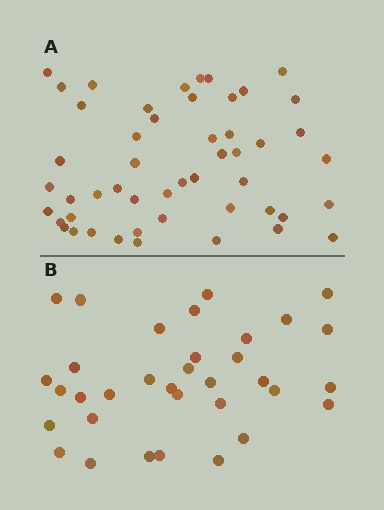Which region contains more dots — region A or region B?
Region A (the top region) has more dots.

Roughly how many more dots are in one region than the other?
Region A has approximately 15 more dots than region B.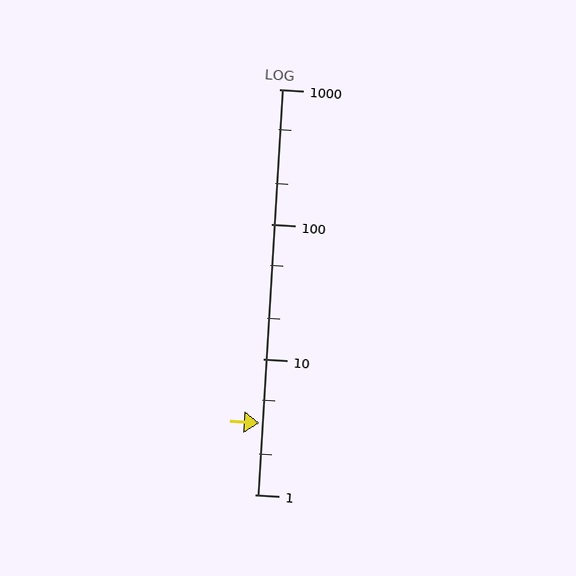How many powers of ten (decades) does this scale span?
The scale spans 3 decades, from 1 to 1000.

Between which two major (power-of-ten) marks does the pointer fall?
The pointer is between 1 and 10.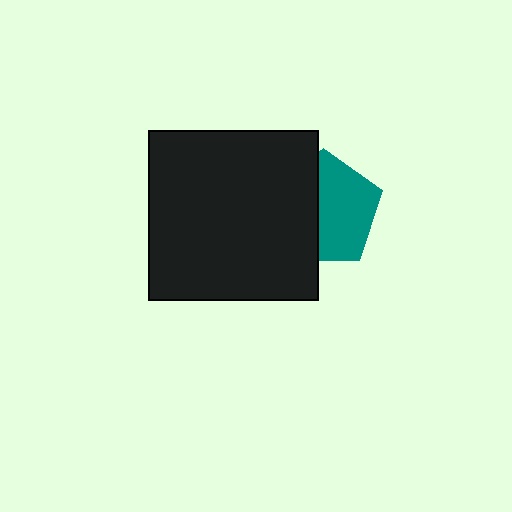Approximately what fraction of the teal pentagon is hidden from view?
Roughly 45% of the teal pentagon is hidden behind the black square.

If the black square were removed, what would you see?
You would see the complete teal pentagon.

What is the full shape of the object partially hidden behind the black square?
The partially hidden object is a teal pentagon.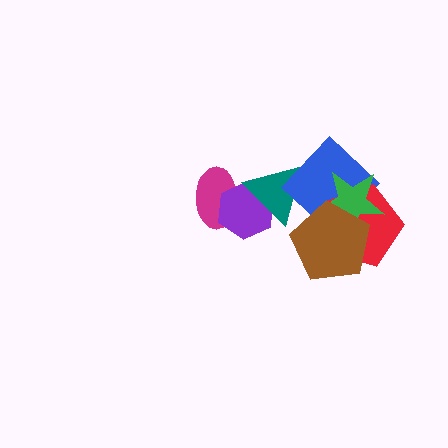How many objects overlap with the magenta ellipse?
2 objects overlap with the magenta ellipse.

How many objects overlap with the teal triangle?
3 objects overlap with the teal triangle.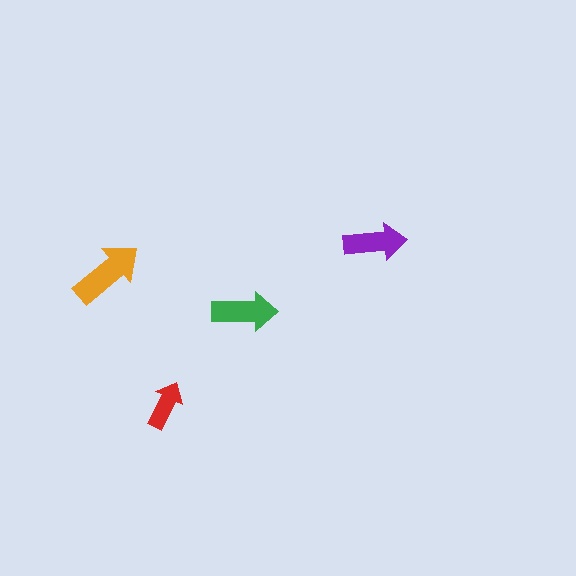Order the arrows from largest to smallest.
the orange one, the green one, the purple one, the red one.